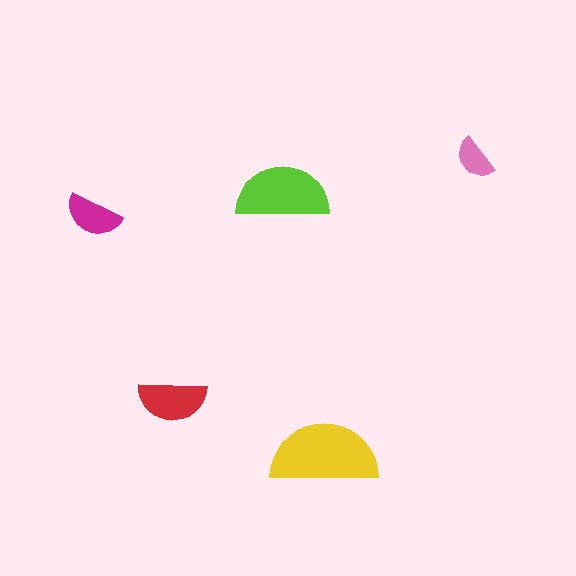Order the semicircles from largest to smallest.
the yellow one, the lime one, the red one, the magenta one, the pink one.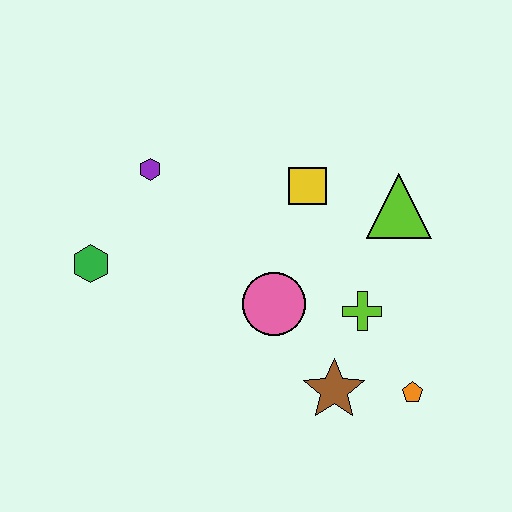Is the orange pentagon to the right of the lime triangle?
Yes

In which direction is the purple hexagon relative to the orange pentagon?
The purple hexagon is to the left of the orange pentagon.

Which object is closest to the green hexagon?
The purple hexagon is closest to the green hexagon.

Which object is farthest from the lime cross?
The green hexagon is farthest from the lime cross.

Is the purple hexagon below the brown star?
No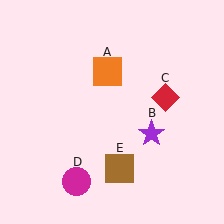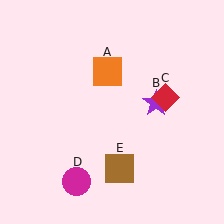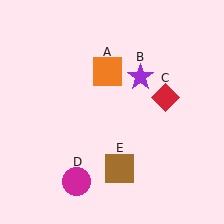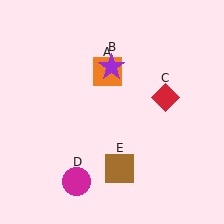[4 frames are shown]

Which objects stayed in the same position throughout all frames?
Orange square (object A) and red diamond (object C) and magenta circle (object D) and brown square (object E) remained stationary.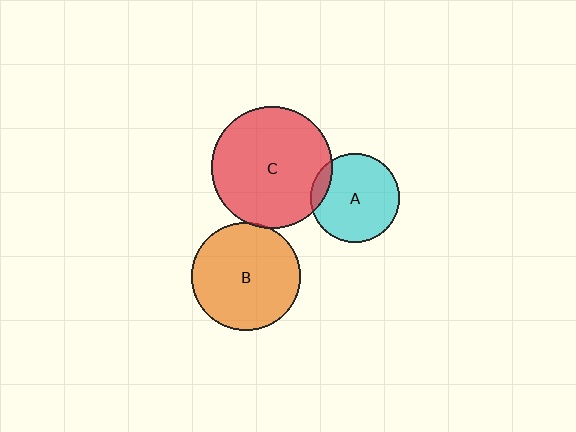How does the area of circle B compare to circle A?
Approximately 1.5 times.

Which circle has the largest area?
Circle C (red).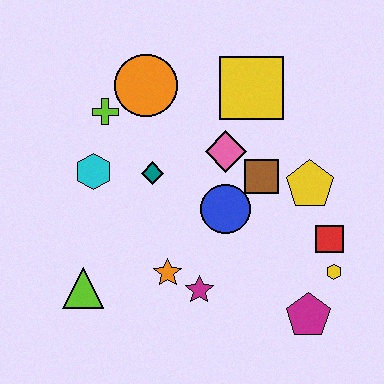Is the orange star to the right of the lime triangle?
Yes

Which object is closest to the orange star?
The magenta star is closest to the orange star.